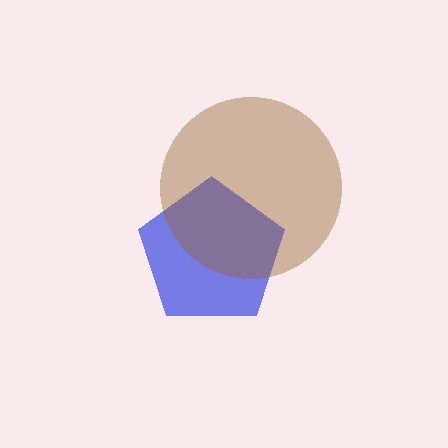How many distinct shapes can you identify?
There are 2 distinct shapes: a blue pentagon, a brown circle.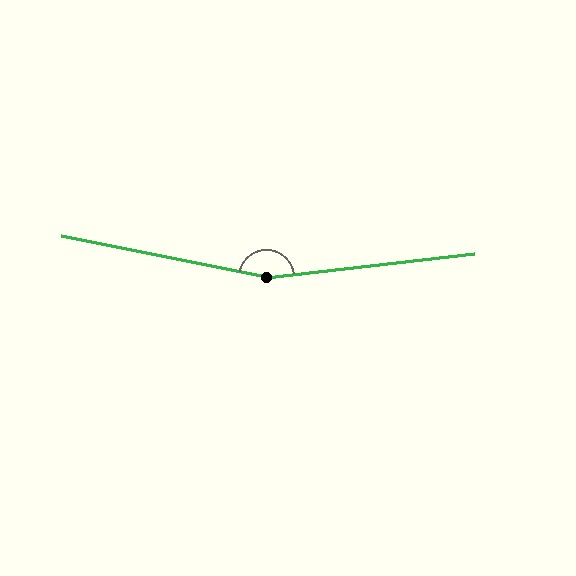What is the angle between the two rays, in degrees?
Approximately 162 degrees.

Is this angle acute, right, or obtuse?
It is obtuse.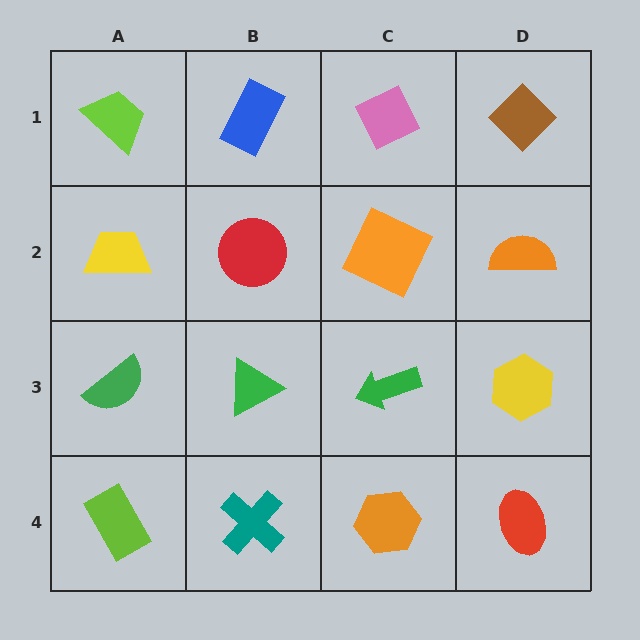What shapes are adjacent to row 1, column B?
A red circle (row 2, column B), a lime trapezoid (row 1, column A), a pink diamond (row 1, column C).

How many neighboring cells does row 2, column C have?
4.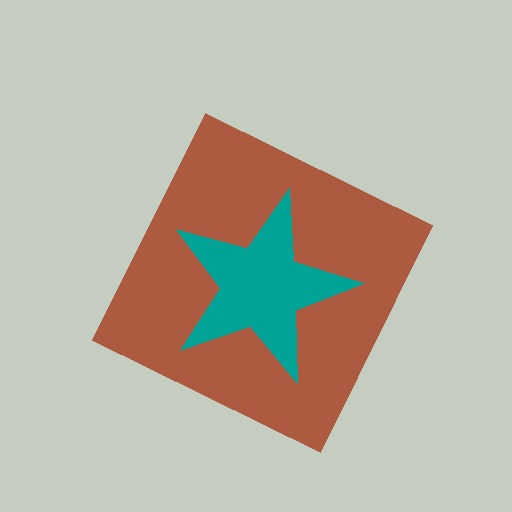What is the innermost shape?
The teal star.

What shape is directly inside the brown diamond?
The teal star.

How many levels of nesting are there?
2.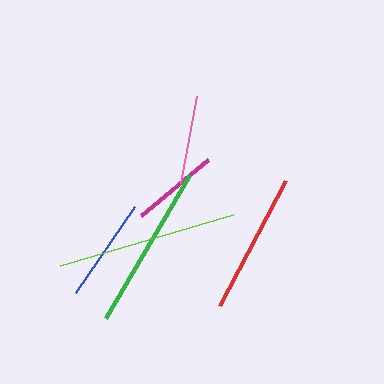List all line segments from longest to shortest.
From longest to shortest: lime, green, red, blue, pink, magenta.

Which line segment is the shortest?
The magenta line is the shortest at approximately 88 pixels.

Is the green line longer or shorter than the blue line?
The green line is longer than the blue line.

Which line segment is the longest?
The lime line is the longest at approximately 181 pixels.